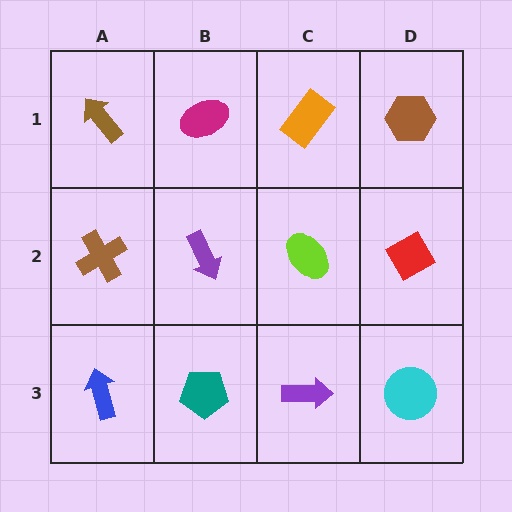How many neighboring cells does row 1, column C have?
3.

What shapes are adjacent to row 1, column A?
A brown cross (row 2, column A), a magenta ellipse (row 1, column B).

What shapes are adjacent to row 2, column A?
A brown arrow (row 1, column A), a blue arrow (row 3, column A), a purple arrow (row 2, column B).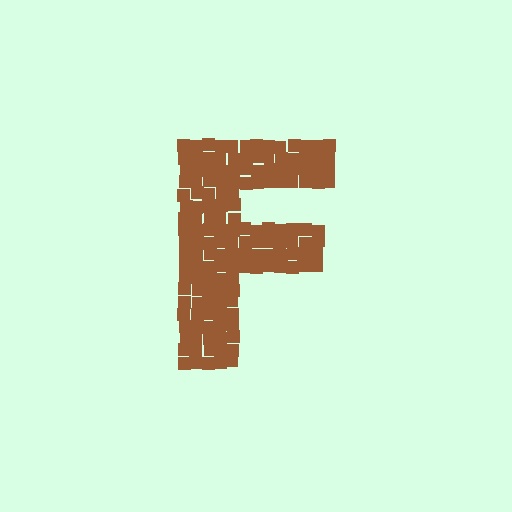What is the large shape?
The large shape is the letter F.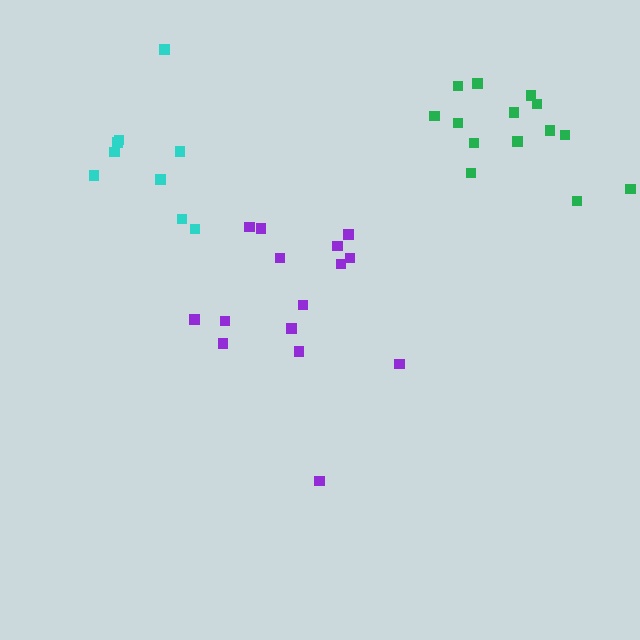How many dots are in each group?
Group 1: 15 dots, Group 2: 9 dots, Group 3: 14 dots (38 total).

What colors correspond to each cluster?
The clusters are colored: purple, cyan, green.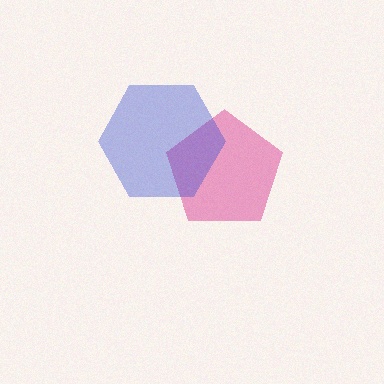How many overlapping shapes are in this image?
There are 2 overlapping shapes in the image.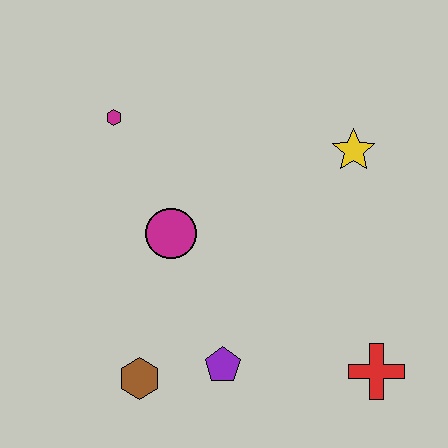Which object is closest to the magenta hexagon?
The magenta circle is closest to the magenta hexagon.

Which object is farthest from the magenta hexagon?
The red cross is farthest from the magenta hexagon.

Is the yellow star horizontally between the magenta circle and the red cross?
Yes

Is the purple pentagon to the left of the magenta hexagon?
No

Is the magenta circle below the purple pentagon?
No